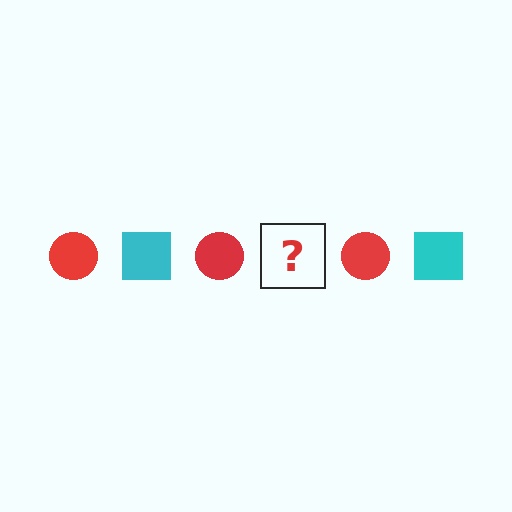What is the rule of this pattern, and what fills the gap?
The rule is that the pattern alternates between red circle and cyan square. The gap should be filled with a cyan square.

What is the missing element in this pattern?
The missing element is a cyan square.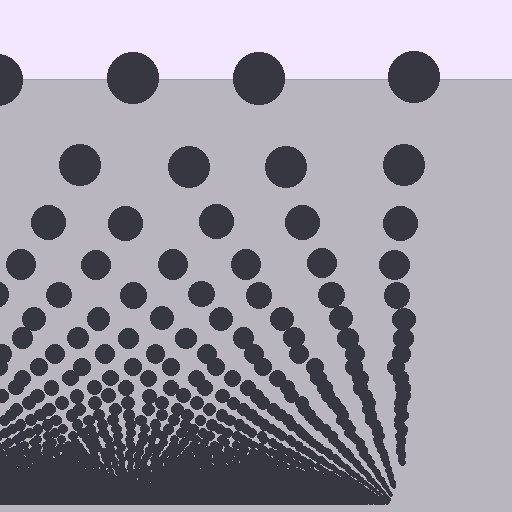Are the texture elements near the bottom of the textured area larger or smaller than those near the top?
Smaller. The gradient is inverted — elements near the bottom are smaller and denser.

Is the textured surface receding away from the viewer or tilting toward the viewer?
The surface appears to tilt toward the viewer. Texture elements get larger and sparser toward the top.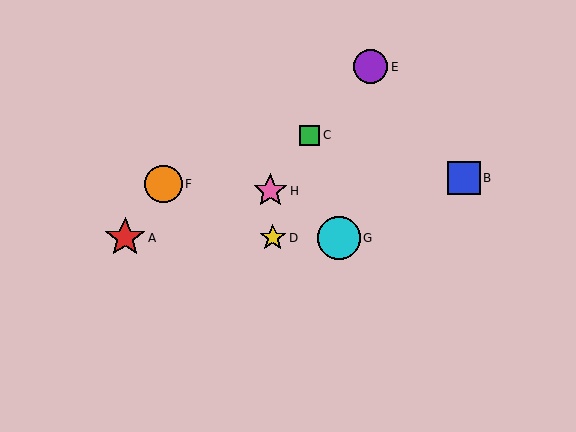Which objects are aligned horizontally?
Objects A, D, G are aligned horizontally.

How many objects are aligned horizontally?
3 objects (A, D, G) are aligned horizontally.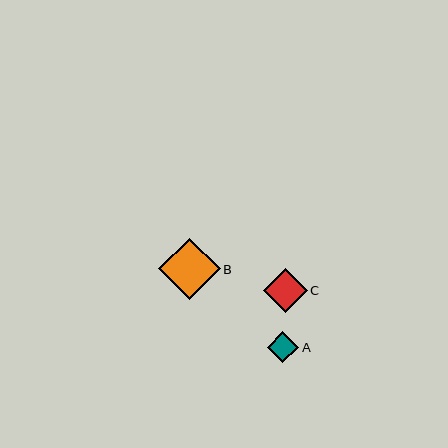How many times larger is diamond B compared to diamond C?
Diamond B is approximately 1.4 times the size of diamond C.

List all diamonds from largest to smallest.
From largest to smallest: B, C, A.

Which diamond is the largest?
Diamond B is the largest with a size of approximately 61 pixels.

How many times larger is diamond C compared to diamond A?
Diamond C is approximately 1.4 times the size of diamond A.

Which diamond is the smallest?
Diamond A is the smallest with a size of approximately 31 pixels.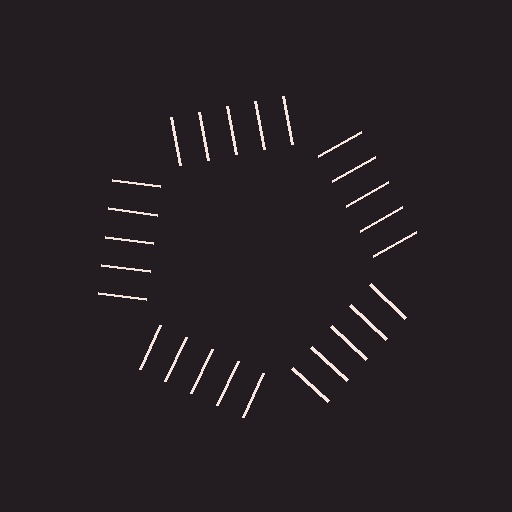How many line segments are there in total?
25 — 5 along each of the 5 edges.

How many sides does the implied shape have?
5 sides — the line-ends trace a pentagon.